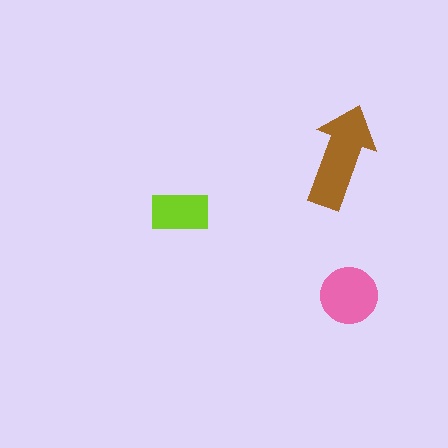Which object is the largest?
The brown arrow.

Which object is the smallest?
The lime rectangle.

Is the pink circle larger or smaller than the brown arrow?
Smaller.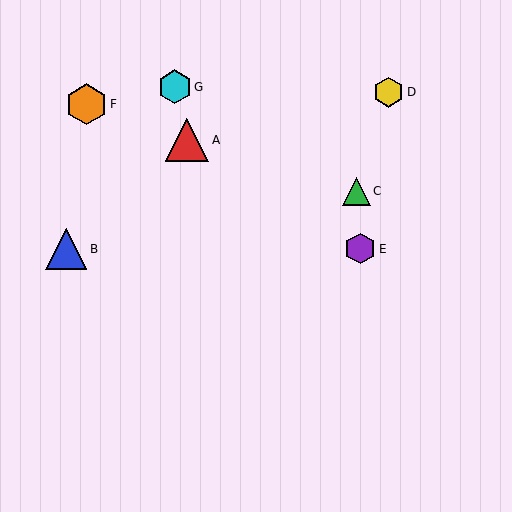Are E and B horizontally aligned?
Yes, both are at y≈249.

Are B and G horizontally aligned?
No, B is at y≈249 and G is at y≈87.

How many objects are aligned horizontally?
2 objects (B, E) are aligned horizontally.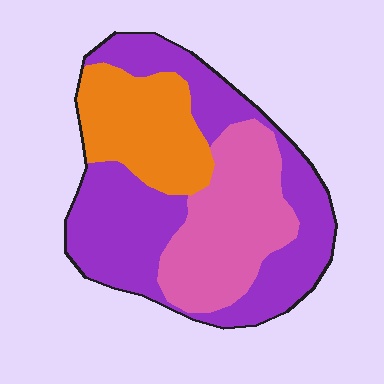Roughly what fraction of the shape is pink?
Pink covers 29% of the shape.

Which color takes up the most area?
Purple, at roughly 50%.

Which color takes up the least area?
Orange, at roughly 25%.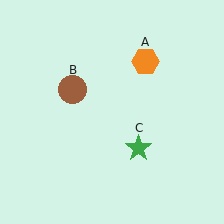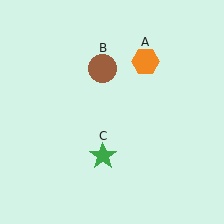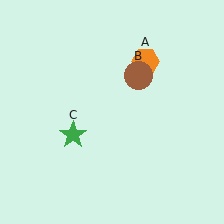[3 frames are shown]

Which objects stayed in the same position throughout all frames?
Orange hexagon (object A) remained stationary.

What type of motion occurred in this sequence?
The brown circle (object B), green star (object C) rotated clockwise around the center of the scene.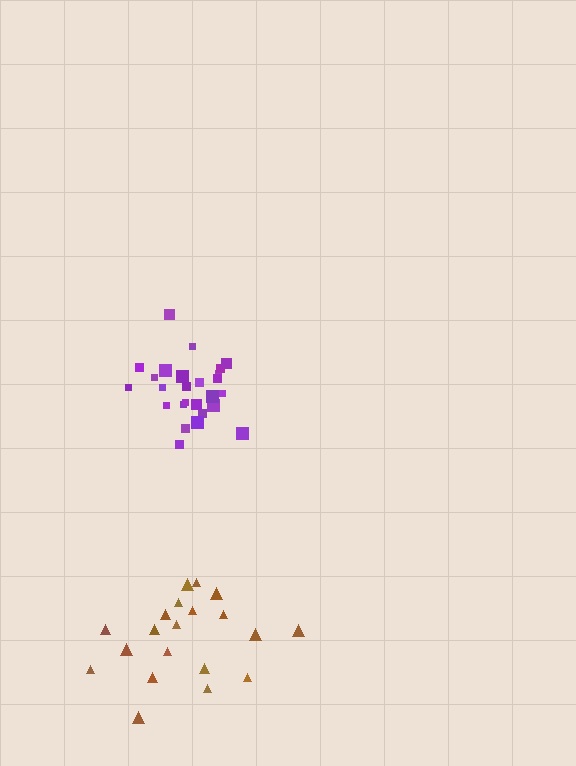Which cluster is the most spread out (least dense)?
Brown.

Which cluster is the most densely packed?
Purple.